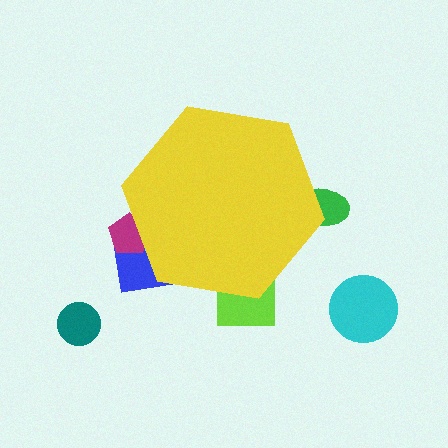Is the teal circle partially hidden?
No, the teal circle is fully visible.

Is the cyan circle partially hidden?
No, the cyan circle is fully visible.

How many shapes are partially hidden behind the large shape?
4 shapes are partially hidden.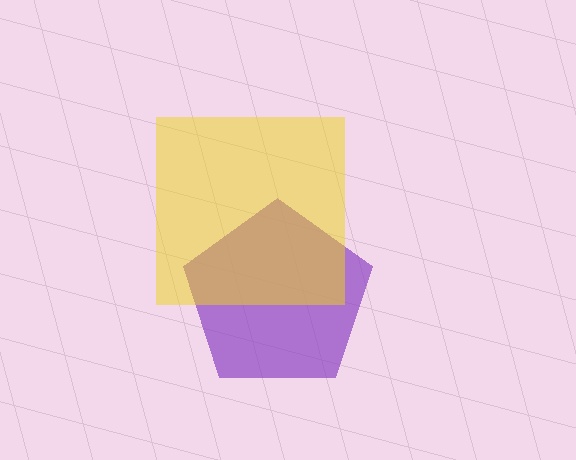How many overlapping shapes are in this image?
There are 2 overlapping shapes in the image.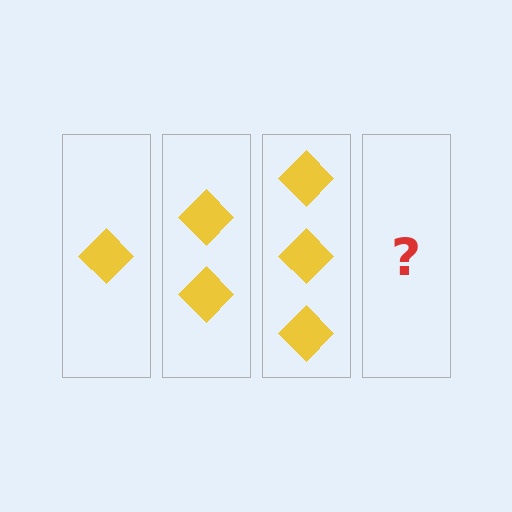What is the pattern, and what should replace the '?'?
The pattern is that each step adds one more diamond. The '?' should be 4 diamonds.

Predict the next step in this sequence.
The next step is 4 diamonds.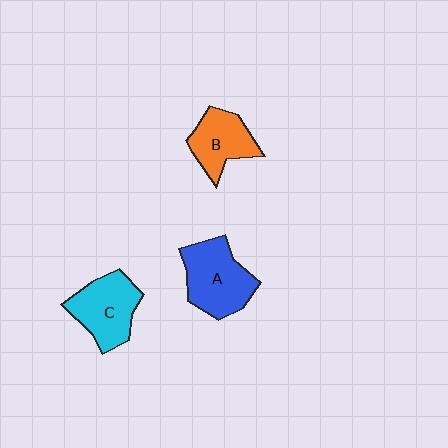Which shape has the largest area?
Shape A (blue).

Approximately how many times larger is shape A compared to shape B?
Approximately 1.4 times.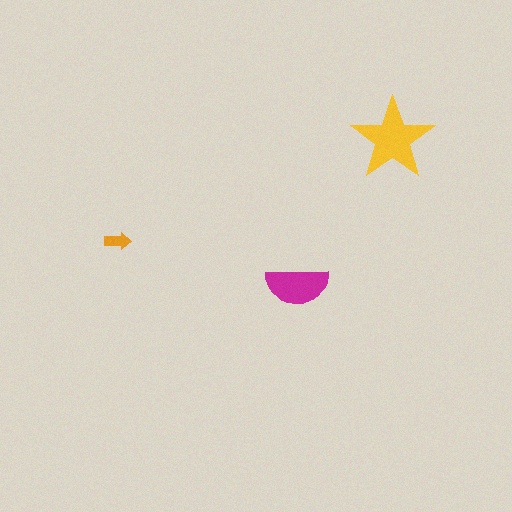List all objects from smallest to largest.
The orange arrow, the magenta semicircle, the yellow star.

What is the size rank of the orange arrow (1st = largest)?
3rd.